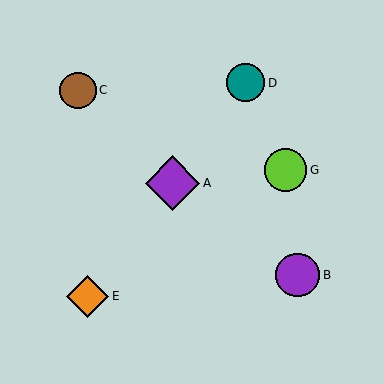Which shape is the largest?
The purple diamond (labeled A) is the largest.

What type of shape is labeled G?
Shape G is a lime circle.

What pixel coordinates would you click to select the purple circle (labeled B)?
Click at (298, 275) to select the purple circle B.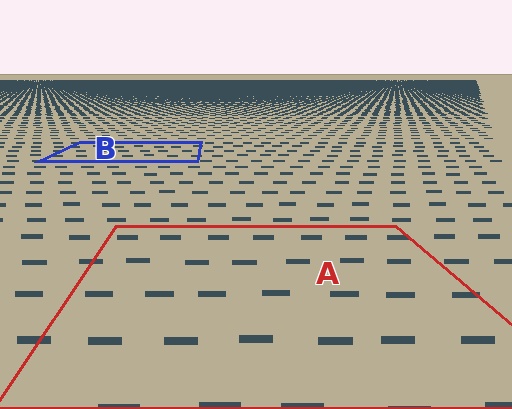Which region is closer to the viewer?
Region A is closer. The texture elements there are larger and more spread out.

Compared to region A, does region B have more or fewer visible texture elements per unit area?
Region B has more texture elements per unit area — they are packed more densely because it is farther away.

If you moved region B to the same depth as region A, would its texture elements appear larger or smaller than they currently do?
They would appear larger. At a closer depth, the same texture elements are projected at a bigger on-screen size.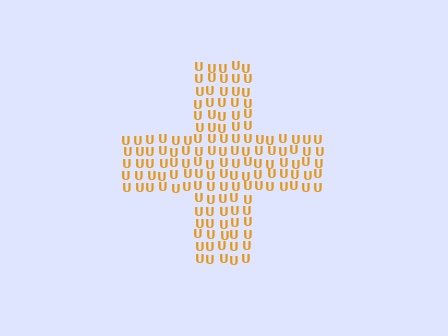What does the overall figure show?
The overall figure shows a cross.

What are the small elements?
The small elements are letter U's.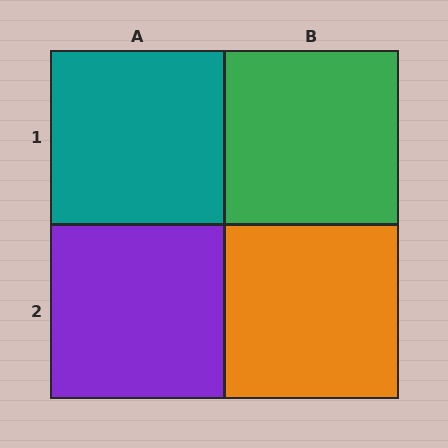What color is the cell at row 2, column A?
Purple.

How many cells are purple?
1 cell is purple.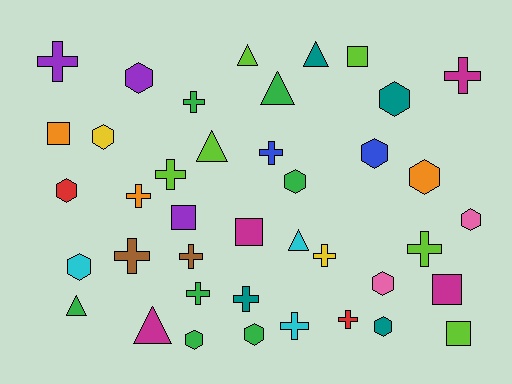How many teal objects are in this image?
There are 4 teal objects.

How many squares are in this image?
There are 6 squares.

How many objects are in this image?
There are 40 objects.